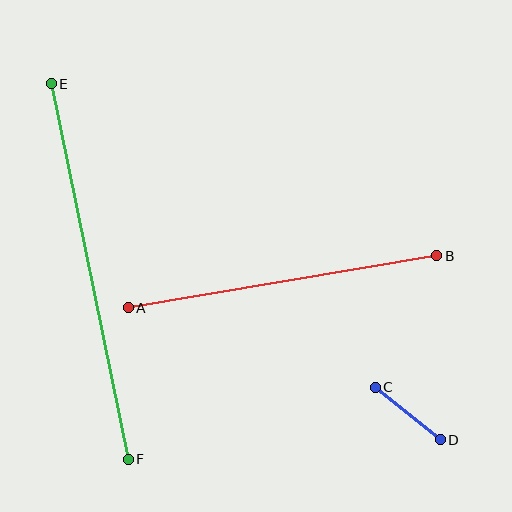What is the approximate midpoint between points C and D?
The midpoint is at approximately (408, 414) pixels.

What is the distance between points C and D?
The distance is approximately 84 pixels.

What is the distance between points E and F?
The distance is approximately 384 pixels.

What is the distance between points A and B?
The distance is approximately 313 pixels.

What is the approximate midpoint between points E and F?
The midpoint is at approximately (90, 272) pixels.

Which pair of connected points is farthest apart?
Points E and F are farthest apart.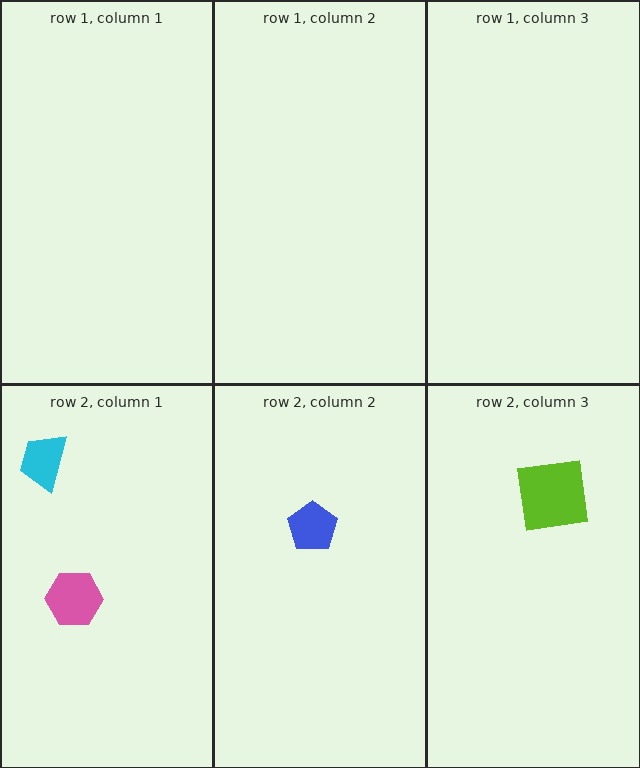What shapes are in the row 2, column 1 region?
The cyan trapezoid, the pink hexagon.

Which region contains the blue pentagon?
The row 2, column 2 region.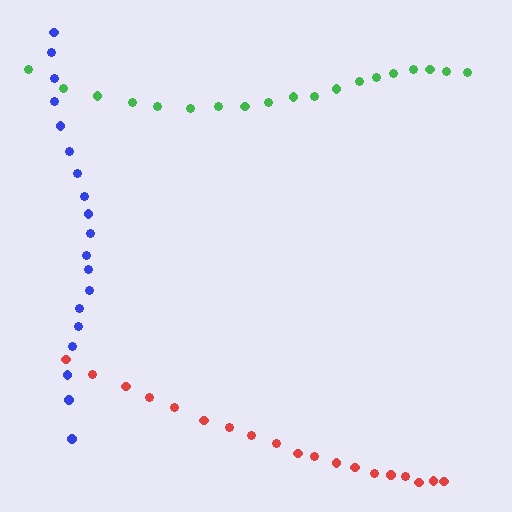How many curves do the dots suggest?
There are 3 distinct paths.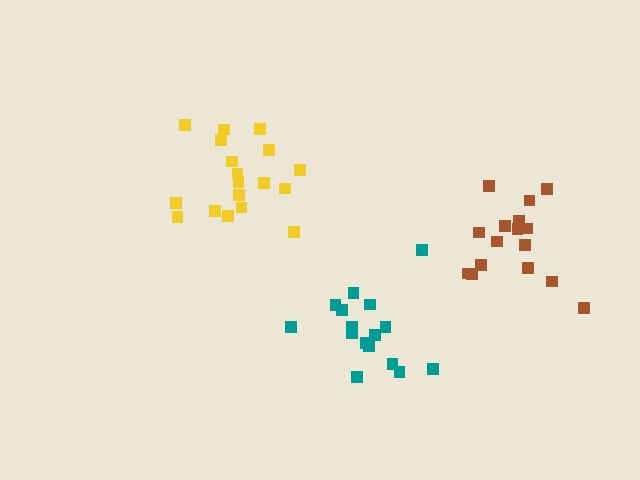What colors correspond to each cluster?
The clusters are colored: yellow, brown, teal.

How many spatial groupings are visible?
There are 3 spatial groupings.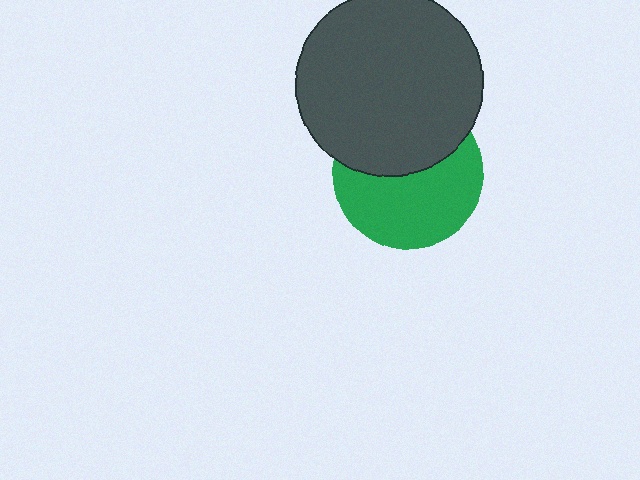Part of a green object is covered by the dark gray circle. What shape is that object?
It is a circle.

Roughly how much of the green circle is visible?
About half of it is visible (roughly 57%).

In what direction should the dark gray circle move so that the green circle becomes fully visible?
The dark gray circle should move up. That is the shortest direction to clear the overlap and leave the green circle fully visible.